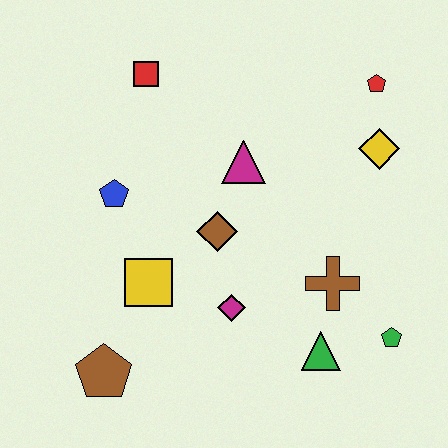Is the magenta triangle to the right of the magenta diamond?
Yes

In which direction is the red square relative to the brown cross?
The red square is above the brown cross.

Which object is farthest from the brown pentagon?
The red pentagon is farthest from the brown pentagon.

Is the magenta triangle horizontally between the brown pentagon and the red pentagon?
Yes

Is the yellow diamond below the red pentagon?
Yes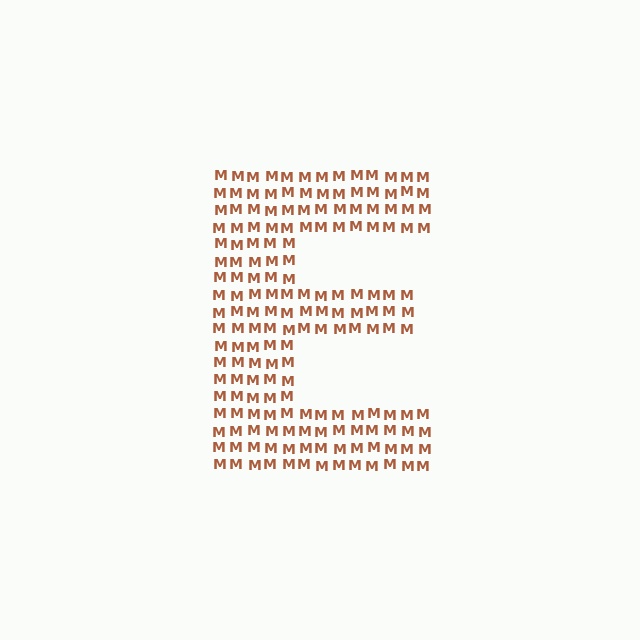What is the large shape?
The large shape is the letter E.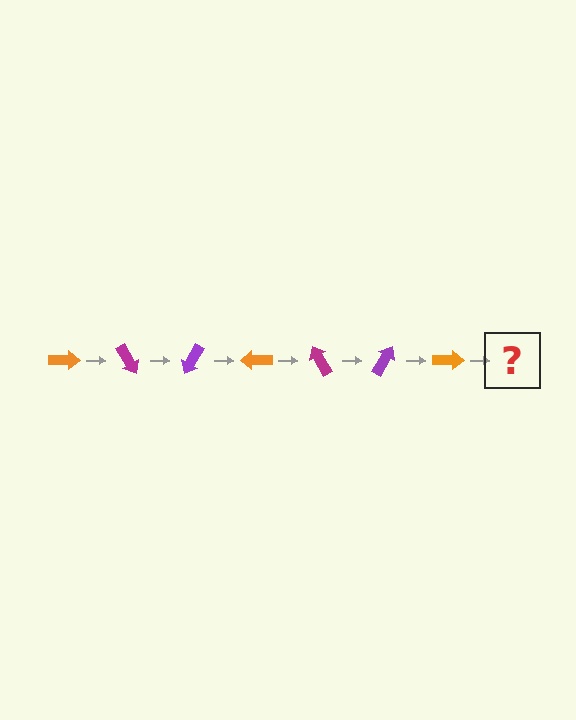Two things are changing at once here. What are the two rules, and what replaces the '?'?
The two rules are that it rotates 60 degrees each step and the color cycles through orange, magenta, and purple. The '?' should be a magenta arrow, rotated 420 degrees from the start.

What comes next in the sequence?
The next element should be a magenta arrow, rotated 420 degrees from the start.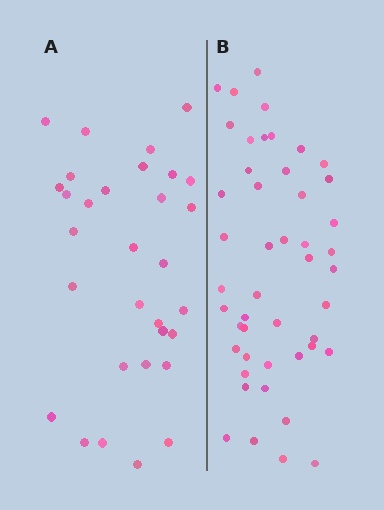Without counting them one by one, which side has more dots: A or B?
Region B (the right region) has more dots.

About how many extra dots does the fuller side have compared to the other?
Region B has approximately 15 more dots than region A.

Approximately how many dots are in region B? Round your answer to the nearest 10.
About 50 dots. (The exact count is 47, which rounds to 50.)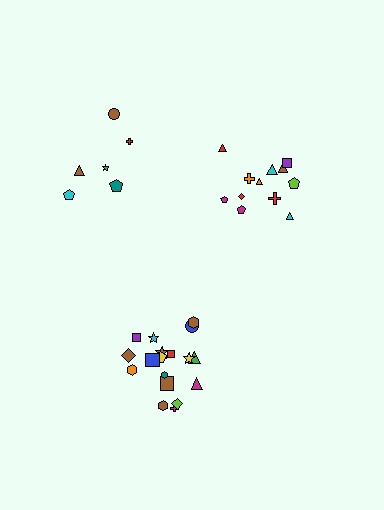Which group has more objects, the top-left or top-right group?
The top-right group.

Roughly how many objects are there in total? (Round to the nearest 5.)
Roughly 35 objects in total.